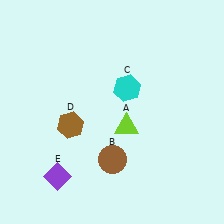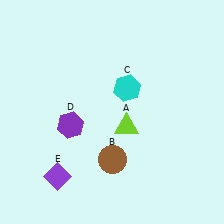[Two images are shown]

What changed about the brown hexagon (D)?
In Image 1, D is brown. In Image 2, it changed to purple.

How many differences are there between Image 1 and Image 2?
There is 1 difference between the two images.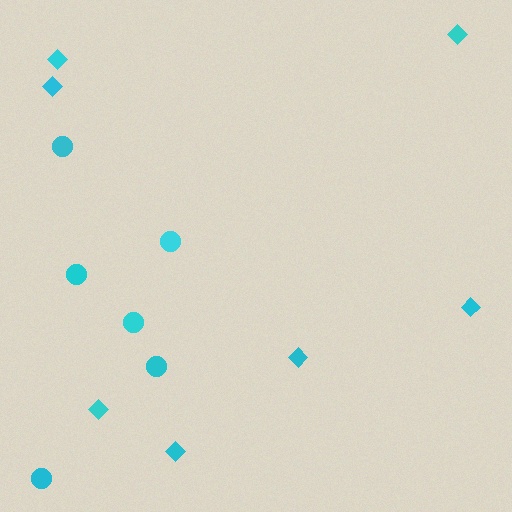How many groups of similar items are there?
There are 2 groups: one group of diamonds (7) and one group of circles (6).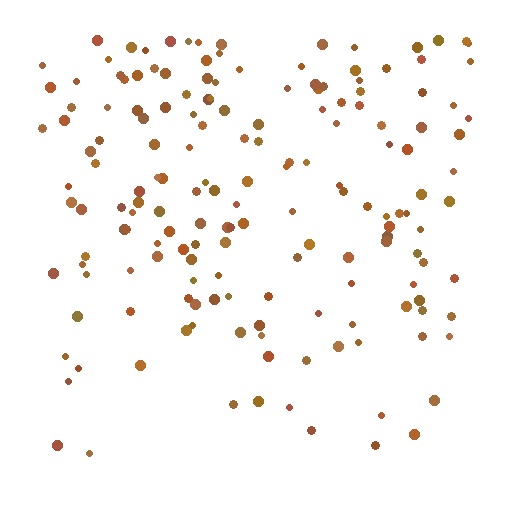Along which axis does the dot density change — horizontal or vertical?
Vertical.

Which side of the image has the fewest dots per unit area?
The bottom.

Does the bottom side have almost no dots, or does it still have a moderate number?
Still a moderate number, just noticeably fewer than the top.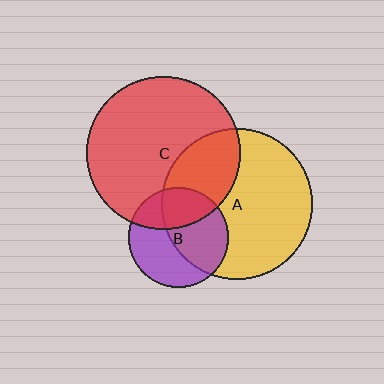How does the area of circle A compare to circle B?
Approximately 2.3 times.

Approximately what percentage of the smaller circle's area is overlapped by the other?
Approximately 30%.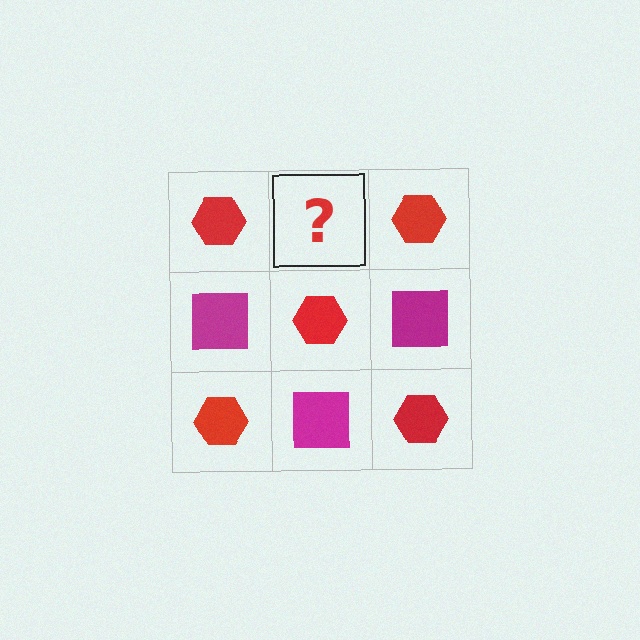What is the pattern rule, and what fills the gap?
The rule is that it alternates red hexagon and magenta square in a checkerboard pattern. The gap should be filled with a magenta square.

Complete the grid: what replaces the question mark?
The question mark should be replaced with a magenta square.